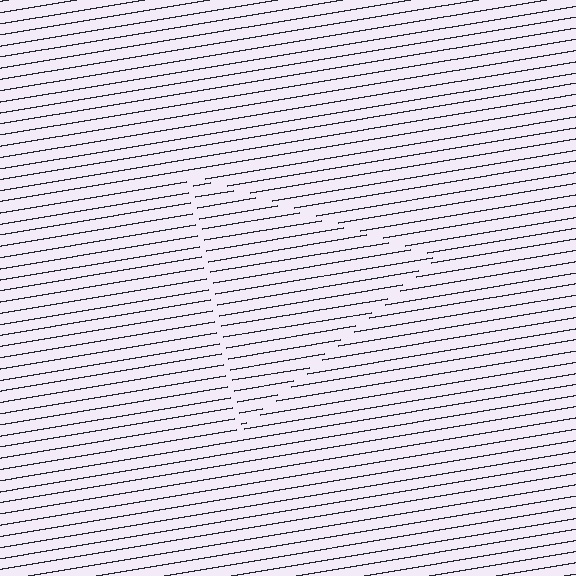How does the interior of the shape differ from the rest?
The interior of the shape contains the same grating, shifted by half a period — the contour is defined by the phase discontinuity where line-ends from the inner and outer gratings abut.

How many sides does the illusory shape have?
3 sides — the line-ends trace a triangle.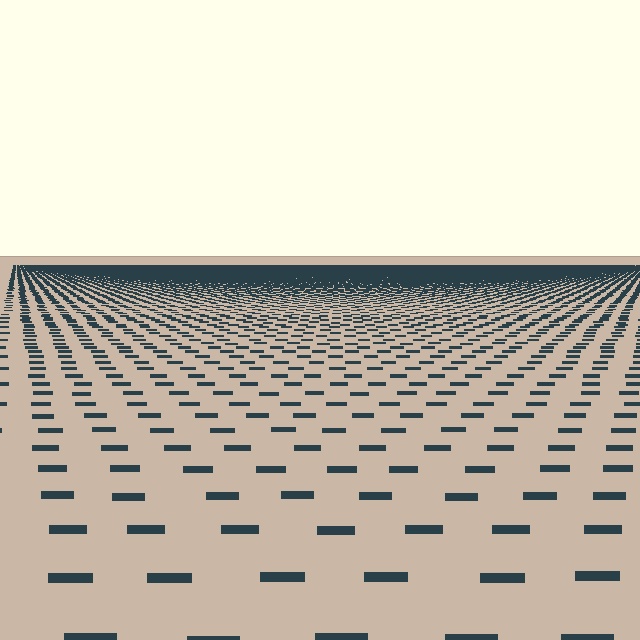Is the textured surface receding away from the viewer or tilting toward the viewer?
The surface is receding away from the viewer. Texture elements get smaller and denser toward the top.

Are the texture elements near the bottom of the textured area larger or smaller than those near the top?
Larger. Near the bottom, elements are closer to the viewer and appear at a bigger on-screen size.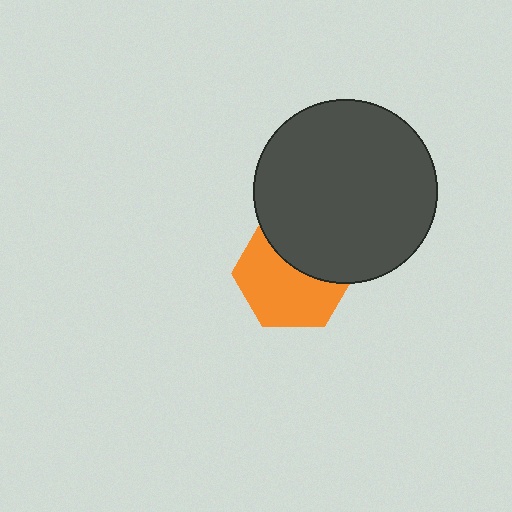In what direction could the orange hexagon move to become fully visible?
The orange hexagon could move down. That would shift it out from behind the dark gray circle entirely.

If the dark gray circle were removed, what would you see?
You would see the complete orange hexagon.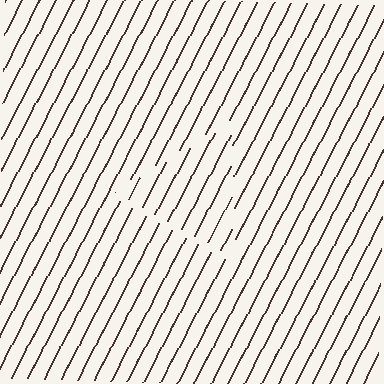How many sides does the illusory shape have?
3 sides — the line-ends trace a triangle.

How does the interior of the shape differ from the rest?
The interior of the shape contains the same grating, shifted by half a period — the contour is defined by the phase discontinuity where line-ends from the inner and outer gratings abut.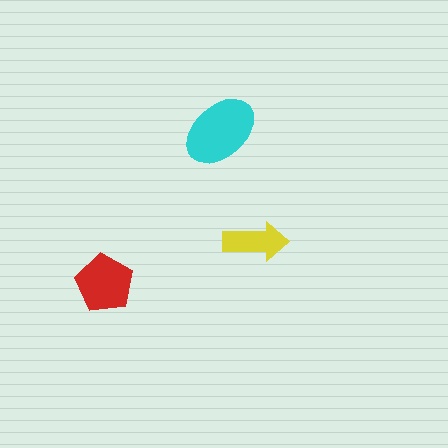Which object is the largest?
The cyan ellipse.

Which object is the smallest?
The yellow arrow.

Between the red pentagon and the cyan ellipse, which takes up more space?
The cyan ellipse.